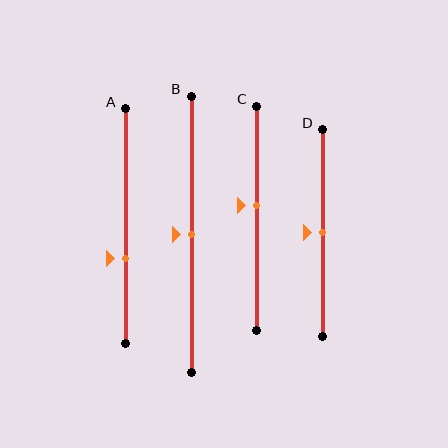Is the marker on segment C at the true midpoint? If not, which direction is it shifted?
No, the marker on segment C is shifted upward by about 6% of the segment length.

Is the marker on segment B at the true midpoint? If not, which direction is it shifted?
Yes, the marker on segment B is at the true midpoint.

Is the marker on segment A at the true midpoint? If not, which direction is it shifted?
No, the marker on segment A is shifted downward by about 13% of the segment length.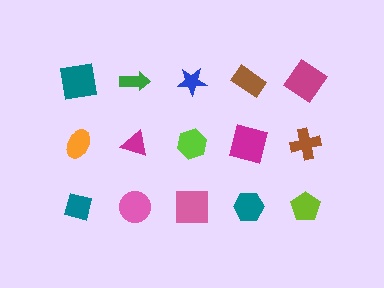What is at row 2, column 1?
An orange ellipse.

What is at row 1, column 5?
A magenta diamond.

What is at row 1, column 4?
A brown rectangle.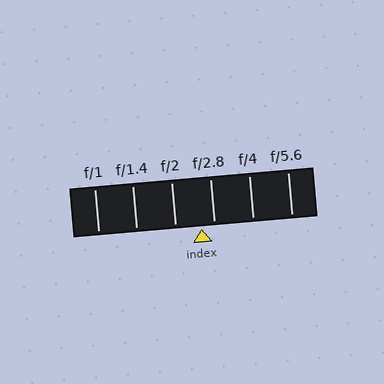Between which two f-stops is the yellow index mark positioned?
The index mark is between f/2 and f/2.8.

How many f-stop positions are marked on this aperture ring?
There are 6 f-stop positions marked.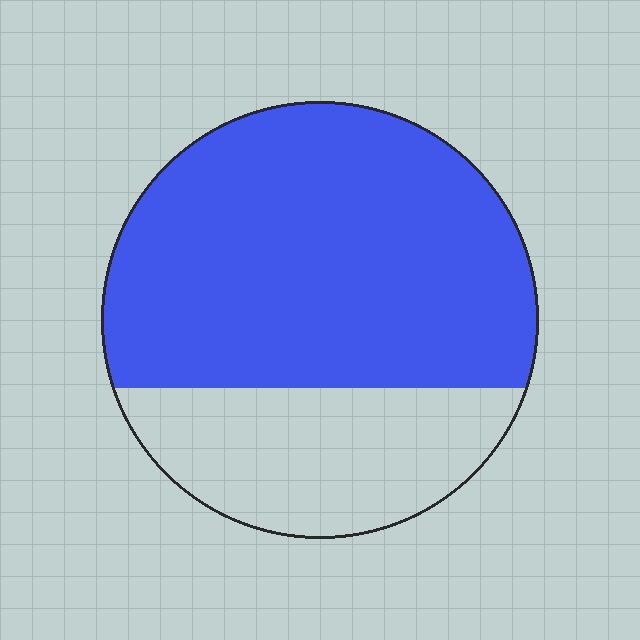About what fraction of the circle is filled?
About two thirds (2/3).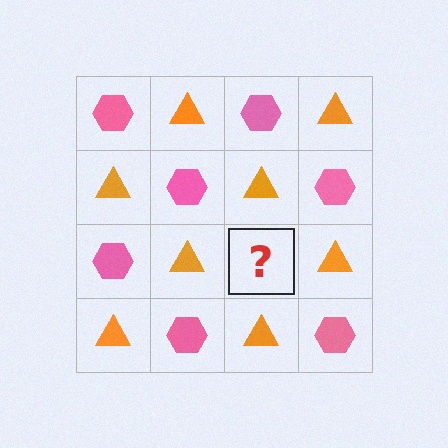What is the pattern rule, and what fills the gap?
The rule is that it alternates pink hexagon and orange triangle in a checkerboard pattern. The gap should be filled with a pink hexagon.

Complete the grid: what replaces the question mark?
The question mark should be replaced with a pink hexagon.